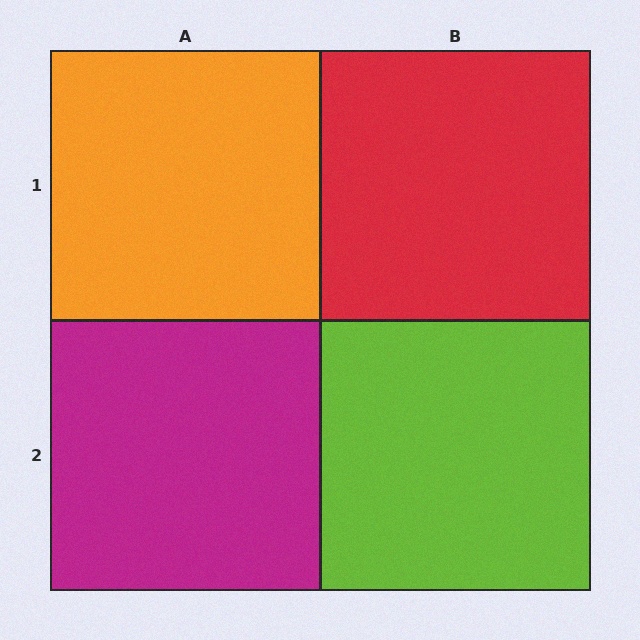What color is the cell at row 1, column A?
Orange.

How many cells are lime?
1 cell is lime.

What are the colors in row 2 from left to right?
Magenta, lime.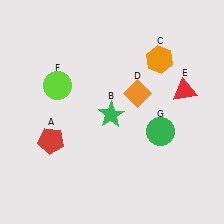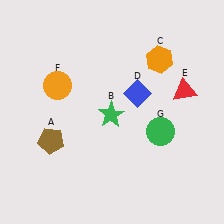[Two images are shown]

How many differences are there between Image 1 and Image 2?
There are 3 differences between the two images.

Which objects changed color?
A changed from red to brown. D changed from orange to blue. F changed from lime to orange.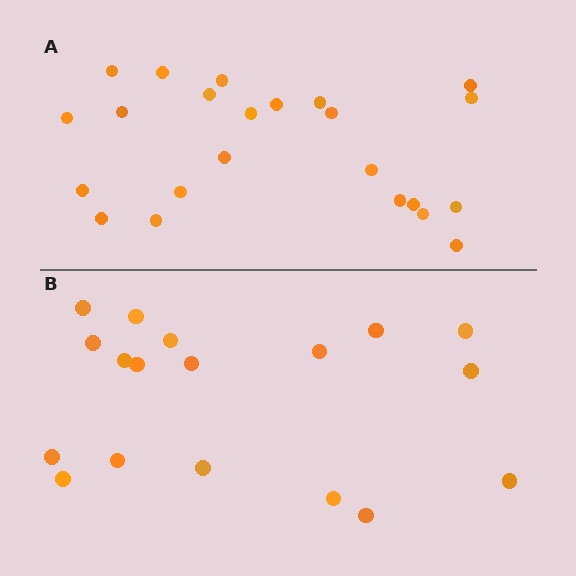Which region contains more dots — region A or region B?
Region A (the top region) has more dots.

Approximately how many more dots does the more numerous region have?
Region A has about 5 more dots than region B.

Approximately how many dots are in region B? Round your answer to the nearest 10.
About 20 dots. (The exact count is 18, which rounds to 20.)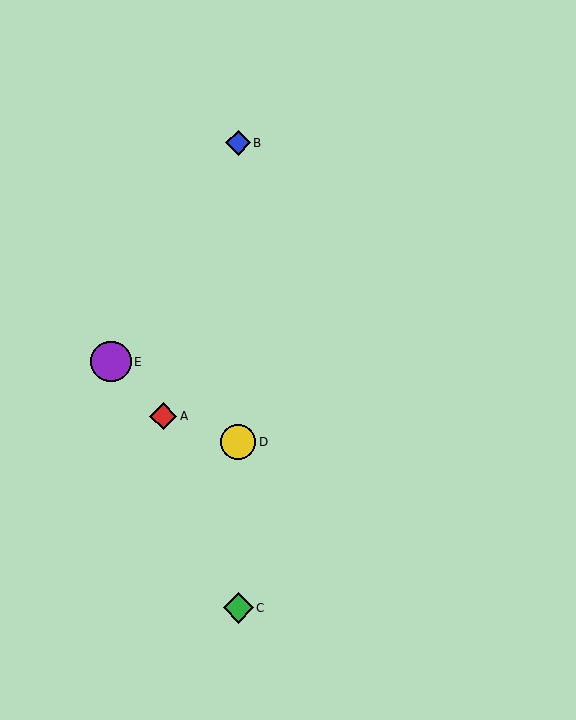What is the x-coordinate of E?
Object E is at x≈111.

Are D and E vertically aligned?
No, D is at x≈238 and E is at x≈111.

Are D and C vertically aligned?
Yes, both are at x≈238.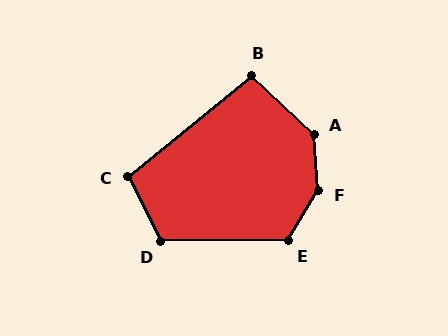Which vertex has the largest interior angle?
F, at approximately 146 degrees.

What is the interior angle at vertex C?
Approximately 102 degrees (obtuse).